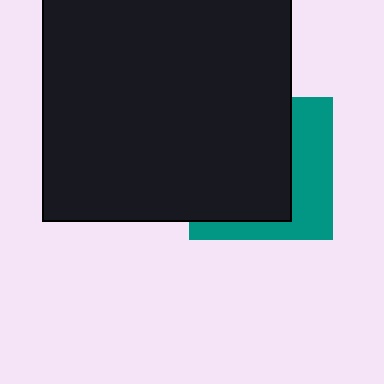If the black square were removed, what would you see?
You would see the complete teal square.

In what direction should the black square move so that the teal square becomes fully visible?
The black square should move left. That is the shortest direction to clear the overlap and leave the teal square fully visible.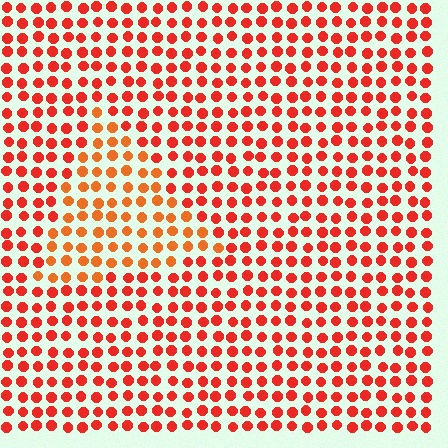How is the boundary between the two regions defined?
The boundary is defined purely by a slight shift in hue (about 21 degrees). Spacing, size, and orientation are identical on both sides.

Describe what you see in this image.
The image is filled with small red elements in a uniform arrangement. A triangle-shaped region is visible where the elements are tinted to a slightly different hue, forming a subtle color boundary.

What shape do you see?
I see a triangle.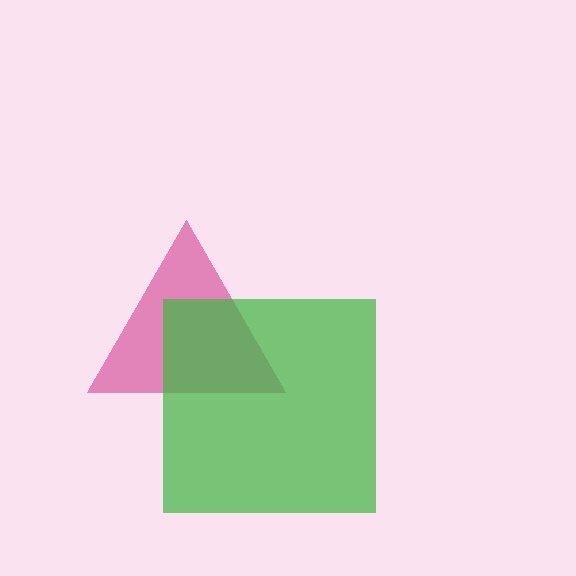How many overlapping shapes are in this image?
There are 2 overlapping shapes in the image.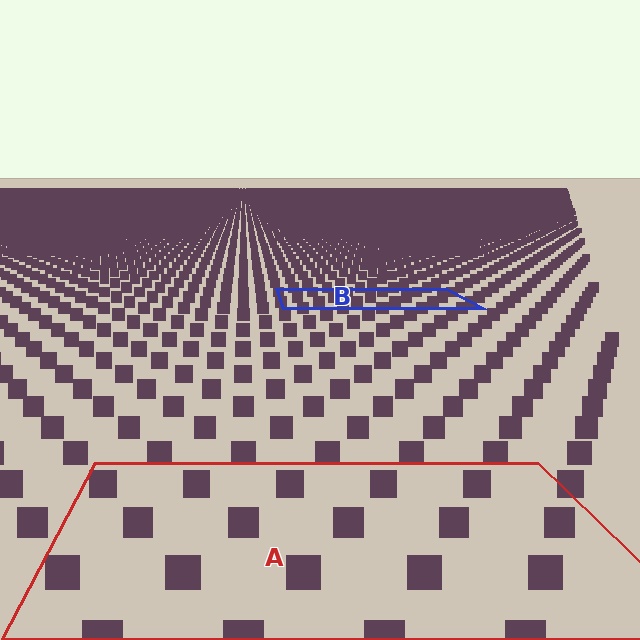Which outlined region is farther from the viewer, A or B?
Region B is farther from the viewer — the texture elements inside it appear smaller and more densely packed.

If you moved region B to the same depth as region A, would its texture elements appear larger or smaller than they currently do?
They would appear larger. At a closer depth, the same texture elements are projected at a bigger on-screen size.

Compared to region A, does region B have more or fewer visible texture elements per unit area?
Region B has more texture elements per unit area — they are packed more densely because it is farther away.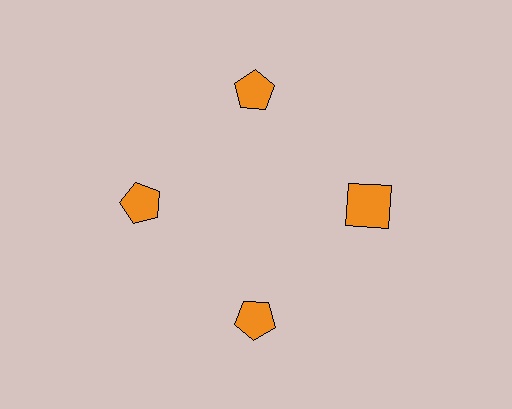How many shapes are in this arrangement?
There are 4 shapes arranged in a ring pattern.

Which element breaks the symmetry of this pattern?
The orange square at roughly the 3 o'clock position breaks the symmetry. All other shapes are orange pentagons.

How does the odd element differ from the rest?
It has a different shape: square instead of pentagon.